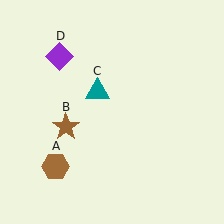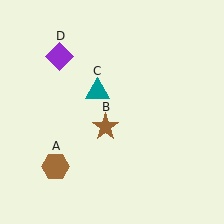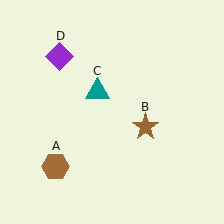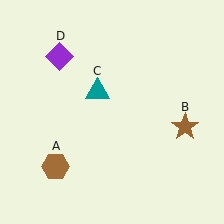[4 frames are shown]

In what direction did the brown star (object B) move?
The brown star (object B) moved right.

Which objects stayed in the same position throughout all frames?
Brown hexagon (object A) and teal triangle (object C) and purple diamond (object D) remained stationary.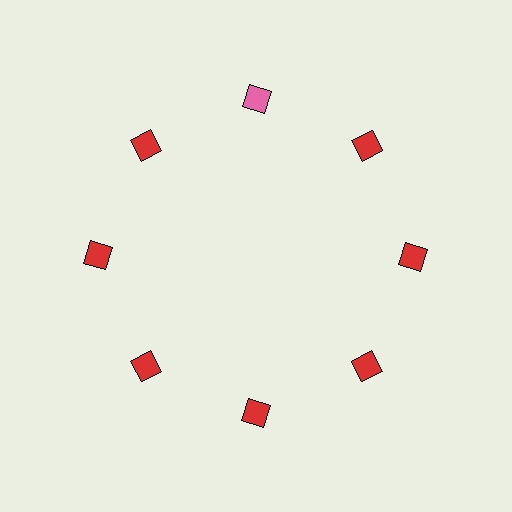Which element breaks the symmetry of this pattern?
The pink diamond at roughly the 12 o'clock position breaks the symmetry. All other shapes are red diamonds.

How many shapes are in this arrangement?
There are 8 shapes arranged in a ring pattern.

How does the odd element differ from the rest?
It has a different color: pink instead of red.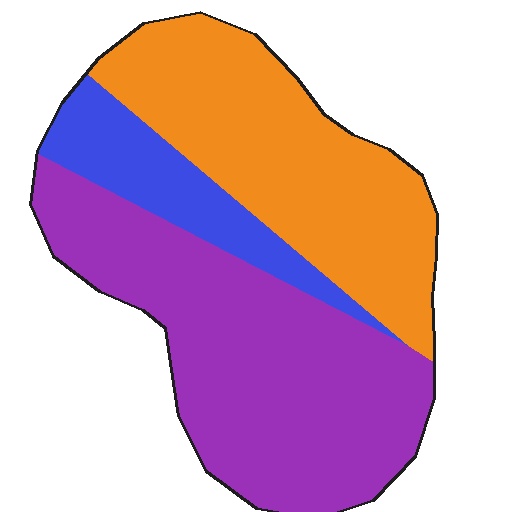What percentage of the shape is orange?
Orange covers around 35% of the shape.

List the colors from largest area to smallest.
From largest to smallest: purple, orange, blue.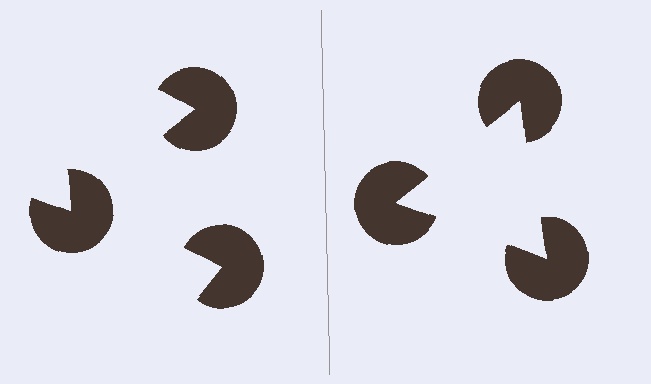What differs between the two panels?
The pac-man discs are positioned identically on both sides; only the wedge orientations differ. On the right they align to a triangle; on the left they are misaligned.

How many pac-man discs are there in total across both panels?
6 — 3 on each side.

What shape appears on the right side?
An illusory triangle.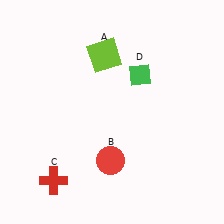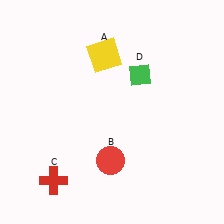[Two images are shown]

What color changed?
The square (A) changed from lime in Image 1 to yellow in Image 2.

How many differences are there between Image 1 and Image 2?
There is 1 difference between the two images.